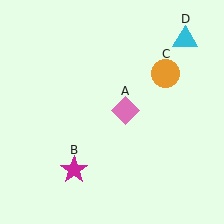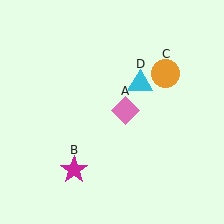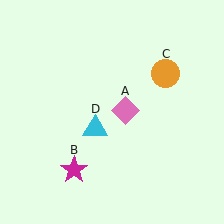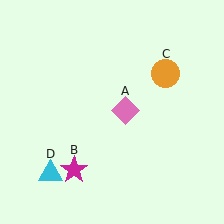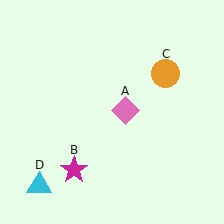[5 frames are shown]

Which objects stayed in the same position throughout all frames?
Pink diamond (object A) and magenta star (object B) and orange circle (object C) remained stationary.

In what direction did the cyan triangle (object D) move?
The cyan triangle (object D) moved down and to the left.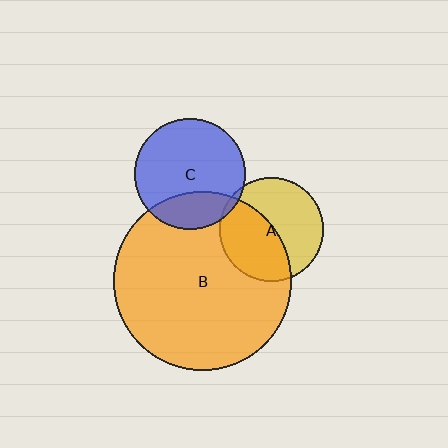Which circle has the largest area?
Circle B (orange).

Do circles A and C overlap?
Yes.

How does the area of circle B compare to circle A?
Approximately 2.9 times.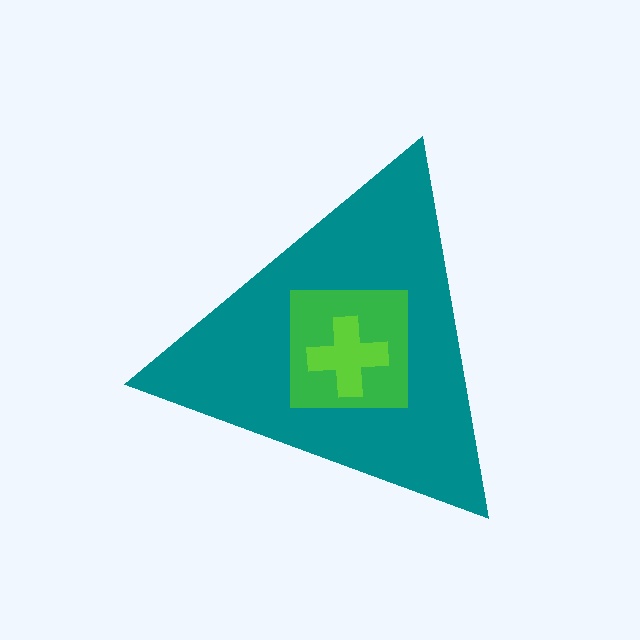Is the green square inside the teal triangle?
Yes.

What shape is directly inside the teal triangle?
The green square.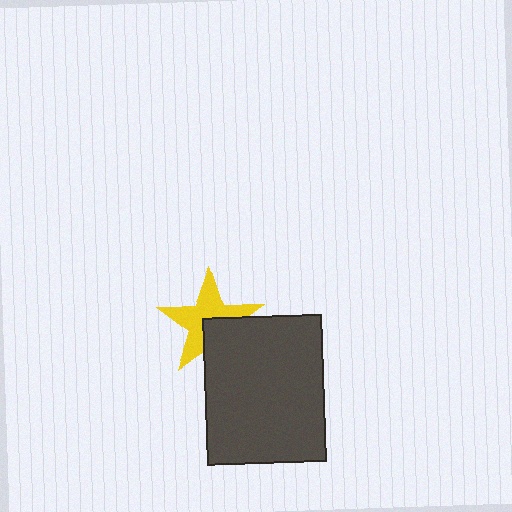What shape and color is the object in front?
The object in front is a dark gray rectangle.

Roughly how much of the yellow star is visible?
About half of it is visible (roughly 65%).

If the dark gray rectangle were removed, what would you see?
You would see the complete yellow star.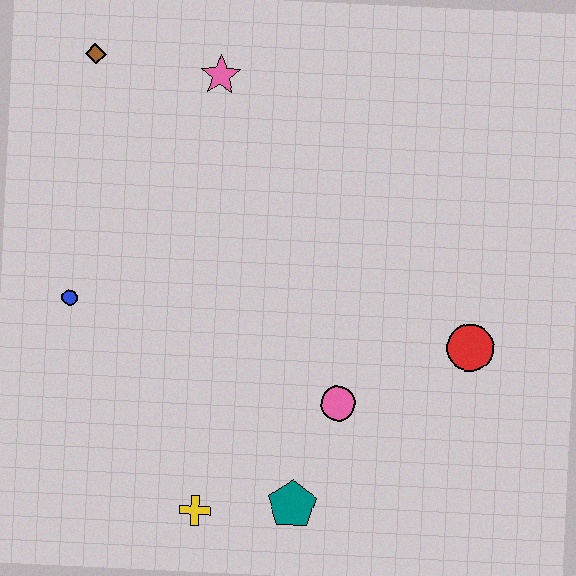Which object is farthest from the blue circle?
The red circle is farthest from the blue circle.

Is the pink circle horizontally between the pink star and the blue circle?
No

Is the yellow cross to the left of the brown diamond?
No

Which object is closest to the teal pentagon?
The yellow cross is closest to the teal pentagon.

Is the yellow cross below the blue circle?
Yes